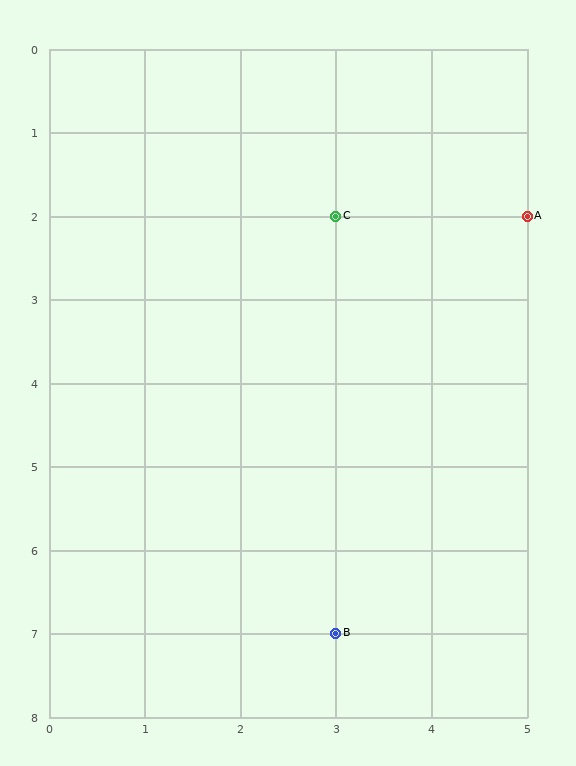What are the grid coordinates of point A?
Point A is at grid coordinates (5, 2).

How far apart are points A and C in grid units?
Points A and C are 2 columns apart.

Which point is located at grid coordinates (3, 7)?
Point B is at (3, 7).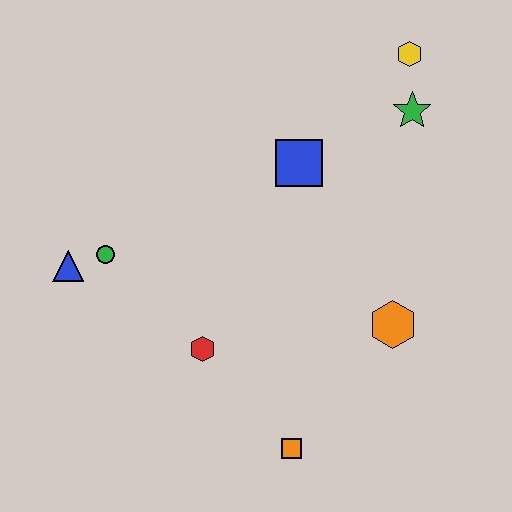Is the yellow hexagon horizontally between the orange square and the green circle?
No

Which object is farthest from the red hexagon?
The yellow hexagon is farthest from the red hexagon.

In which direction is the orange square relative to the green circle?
The orange square is below the green circle.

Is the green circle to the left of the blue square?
Yes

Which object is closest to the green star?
The yellow hexagon is closest to the green star.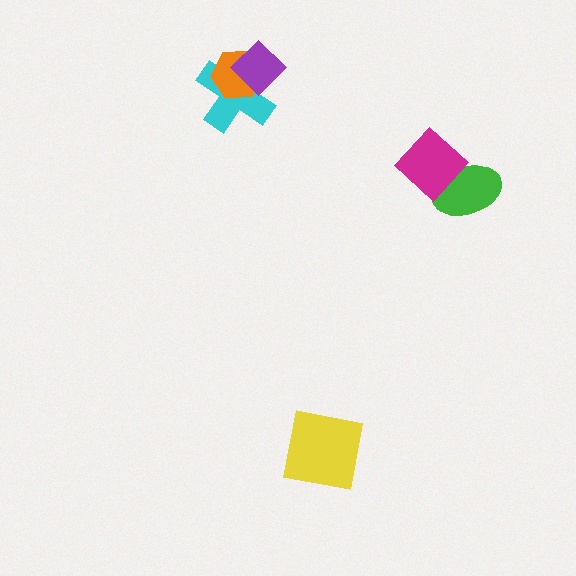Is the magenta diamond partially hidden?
No, no other shape covers it.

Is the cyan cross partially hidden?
Yes, it is partially covered by another shape.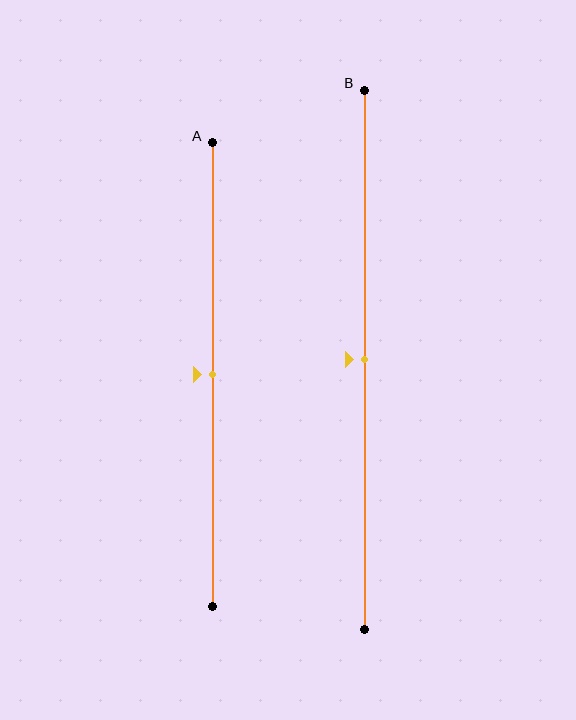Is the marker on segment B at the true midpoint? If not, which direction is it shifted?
Yes, the marker on segment B is at the true midpoint.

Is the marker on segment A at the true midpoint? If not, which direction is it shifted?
Yes, the marker on segment A is at the true midpoint.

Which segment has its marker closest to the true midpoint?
Segment A has its marker closest to the true midpoint.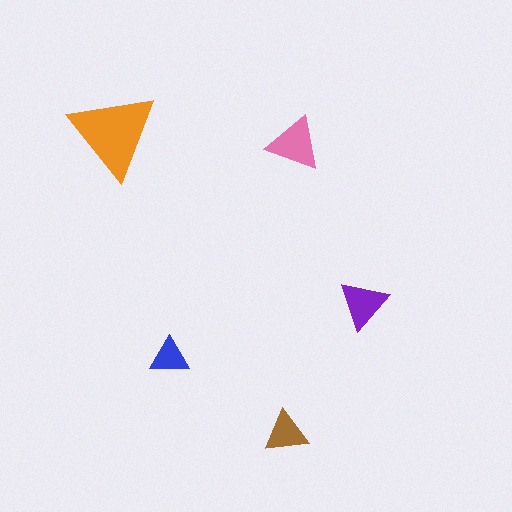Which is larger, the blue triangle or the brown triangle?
The brown one.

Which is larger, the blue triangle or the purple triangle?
The purple one.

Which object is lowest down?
The brown triangle is bottommost.